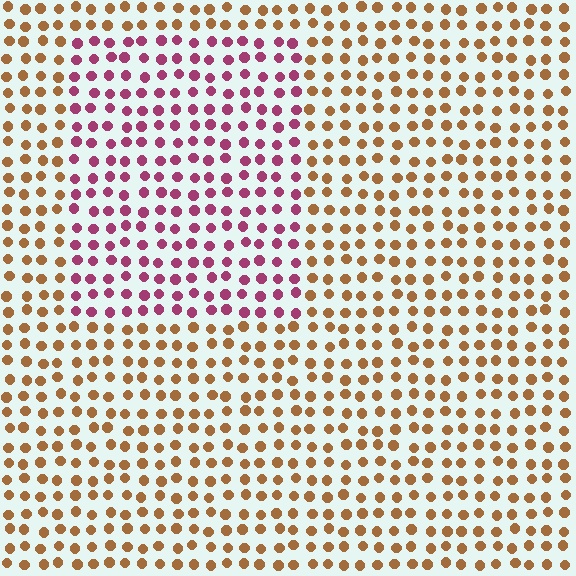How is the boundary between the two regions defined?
The boundary is defined purely by a slight shift in hue (about 61 degrees). Spacing, size, and orientation are identical on both sides.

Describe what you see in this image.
The image is filled with small brown elements in a uniform arrangement. A rectangle-shaped region is visible where the elements are tinted to a slightly different hue, forming a subtle color boundary.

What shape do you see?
I see a rectangle.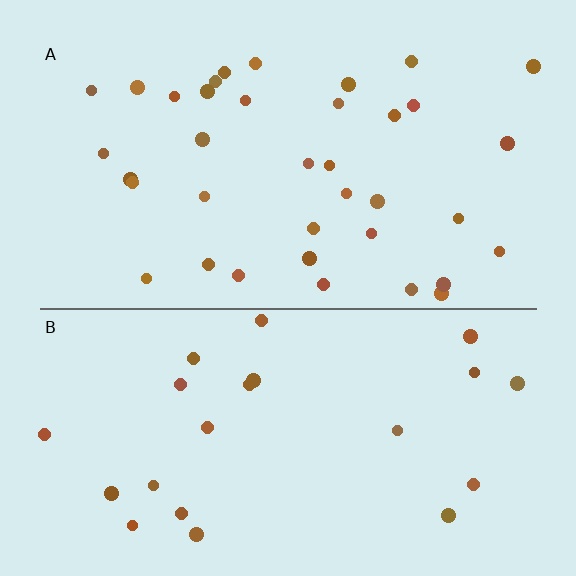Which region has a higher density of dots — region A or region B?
A (the top).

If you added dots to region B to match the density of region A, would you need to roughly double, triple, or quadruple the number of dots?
Approximately double.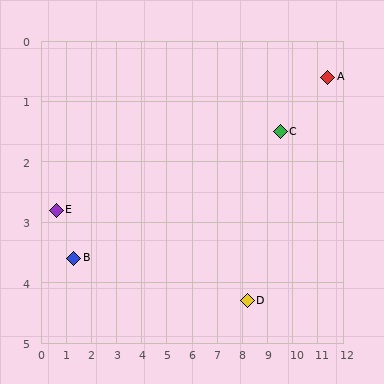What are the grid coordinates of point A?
Point A is at approximately (11.4, 0.6).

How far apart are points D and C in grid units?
Points D and C are about 3.1 grid units apart.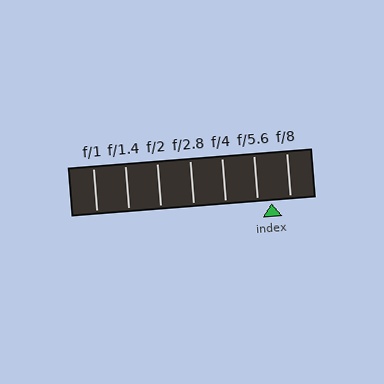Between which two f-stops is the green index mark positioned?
The index mark is between f/5.6 and f/8.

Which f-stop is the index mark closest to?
The index mark is closest to f/5.6.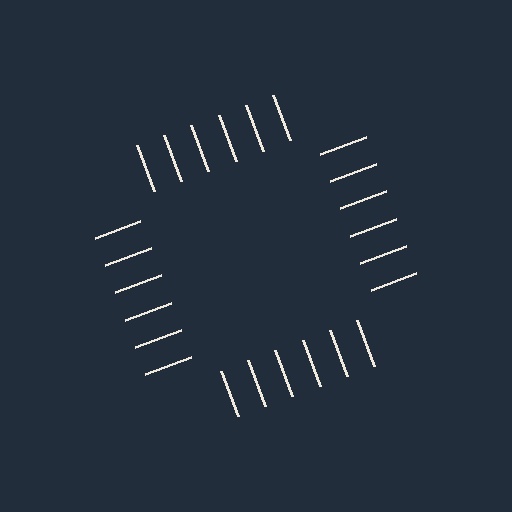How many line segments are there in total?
24 — 6 along each of the 4 edges.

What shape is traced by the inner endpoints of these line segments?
An illusory square — the line segments terminate on its edges but no continuous stroke is drawn.